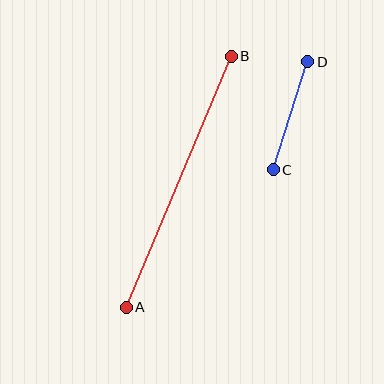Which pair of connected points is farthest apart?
Points A and B are farthest apart.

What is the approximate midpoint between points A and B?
The midpoint is at approximately (179, 182) pixels.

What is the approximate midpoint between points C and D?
The midpoint is at approximately (291, 116) pixels.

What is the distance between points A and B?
The distance is approximately 272 pixels.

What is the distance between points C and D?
The distance is approximately 113 pixels.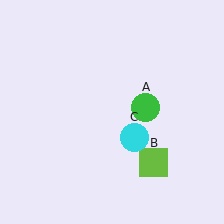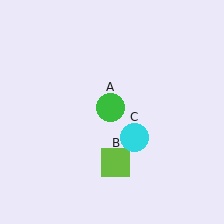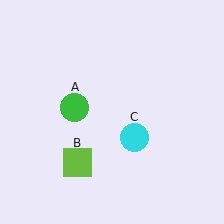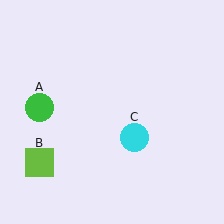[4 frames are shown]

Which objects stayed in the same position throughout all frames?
Cyan circle (object C) remained stationary.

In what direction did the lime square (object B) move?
The lime square (object B) moved left.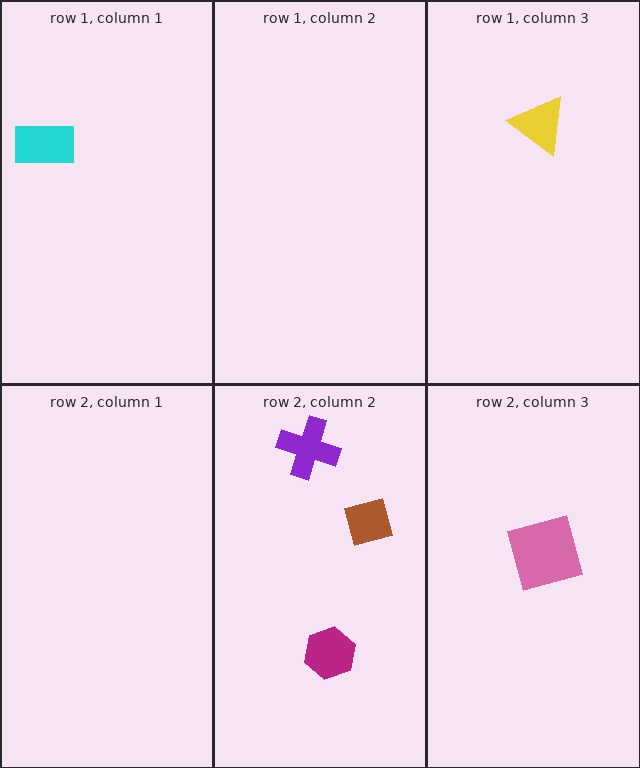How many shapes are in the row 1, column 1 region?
1.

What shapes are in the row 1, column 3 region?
The yellow triangle.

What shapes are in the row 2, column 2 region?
The brown square, the magenta hexagon, the purple cross.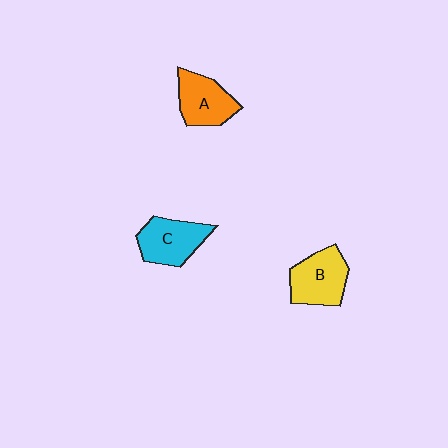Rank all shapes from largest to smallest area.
From largest to smallest: B (yellow), C (cyan), A (orange).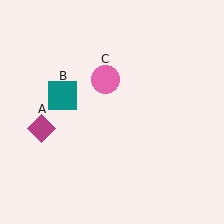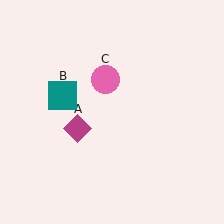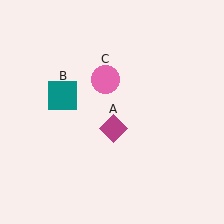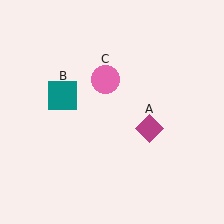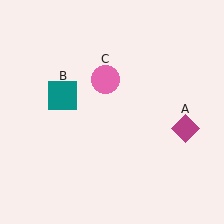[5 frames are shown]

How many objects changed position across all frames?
1 object changed position: magenta diamond (object A).